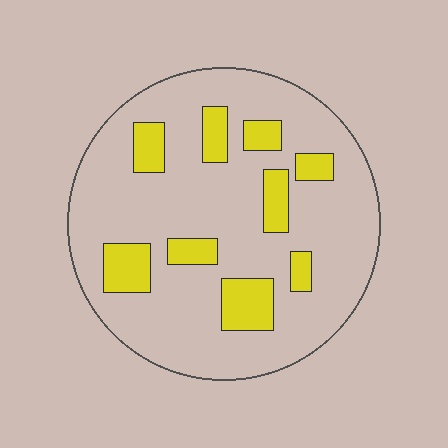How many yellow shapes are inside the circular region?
9.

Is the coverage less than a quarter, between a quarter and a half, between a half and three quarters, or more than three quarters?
Less than a quarter.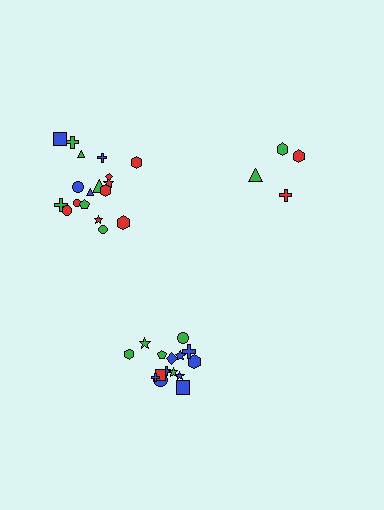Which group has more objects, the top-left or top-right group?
The top-left group.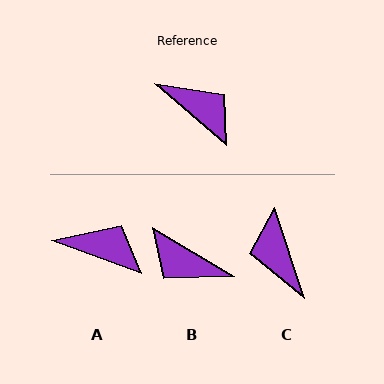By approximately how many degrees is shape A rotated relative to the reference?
Approximately 20 degrees counter-clockwise.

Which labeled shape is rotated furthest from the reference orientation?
B, about 170 degrees away.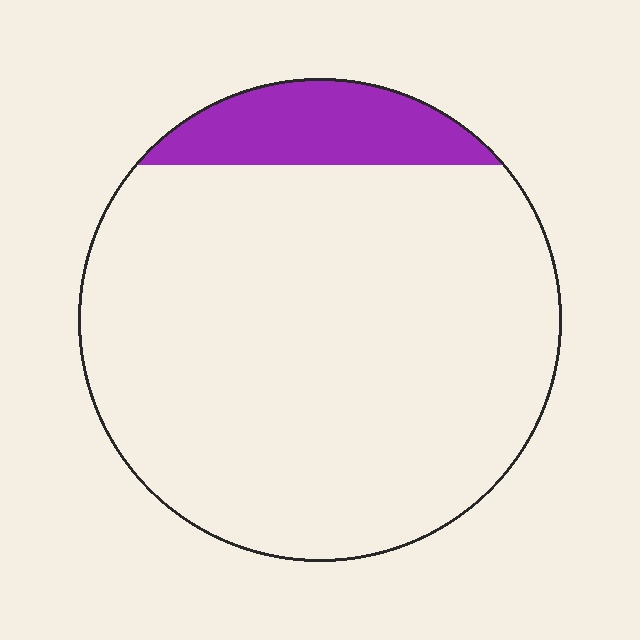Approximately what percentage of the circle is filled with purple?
Approximately 10%.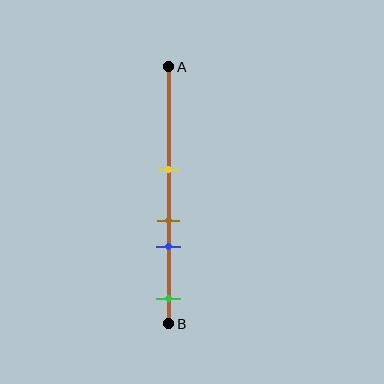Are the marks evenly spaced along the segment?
No, the marks are not evenly spaced.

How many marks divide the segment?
There are 4 marks dividing the segment.